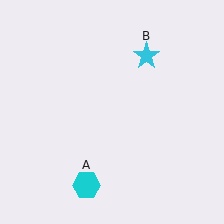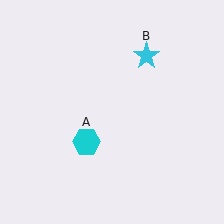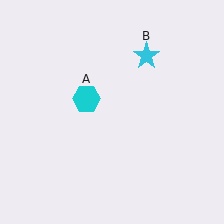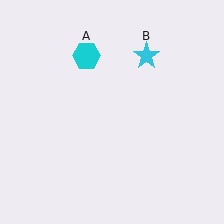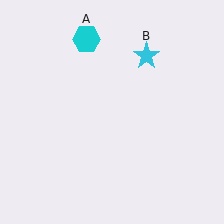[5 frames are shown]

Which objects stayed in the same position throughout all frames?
Cyan star (object B) remained stationary.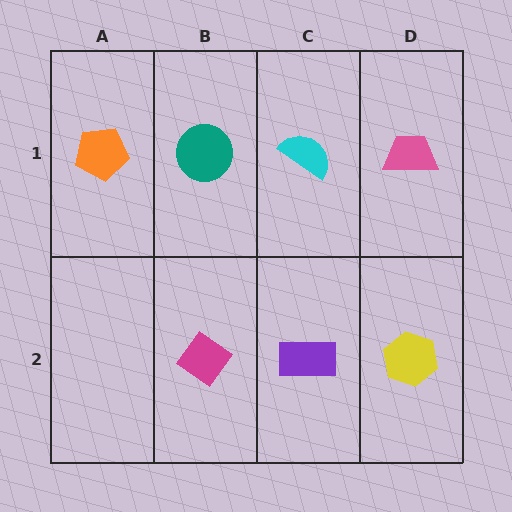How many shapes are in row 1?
4 shapes.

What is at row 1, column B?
A teal circle.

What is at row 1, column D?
A pink trapezoid.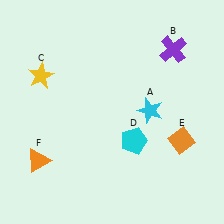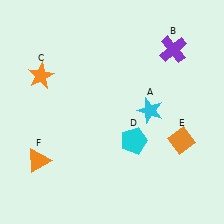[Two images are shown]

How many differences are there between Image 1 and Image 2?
There is 1 difference between the two images.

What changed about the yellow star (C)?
In Image 1, C is yellow. In Image 2, it changed to orange.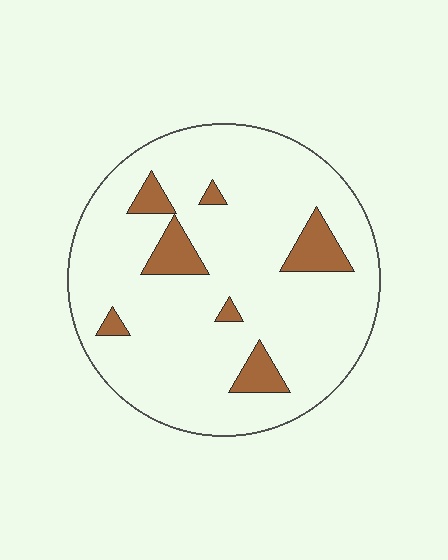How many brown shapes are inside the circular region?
7.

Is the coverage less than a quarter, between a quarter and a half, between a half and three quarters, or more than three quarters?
Less than a quarter.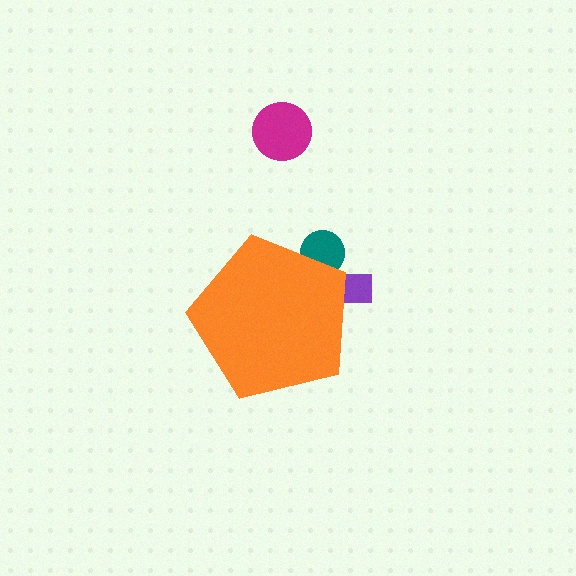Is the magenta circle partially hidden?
No, the magenta circle is fully visible.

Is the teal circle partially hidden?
Yes, the teal circle is partially hidden behind the orange pentagon.